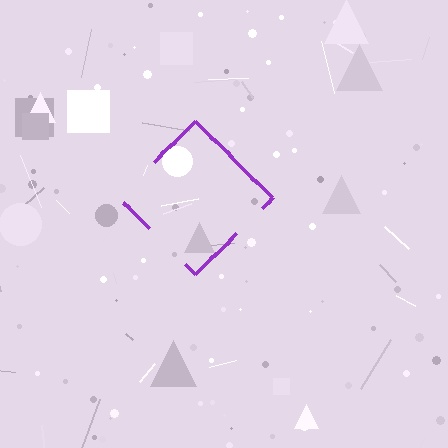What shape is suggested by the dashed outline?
The dashed outline suggests a diamond.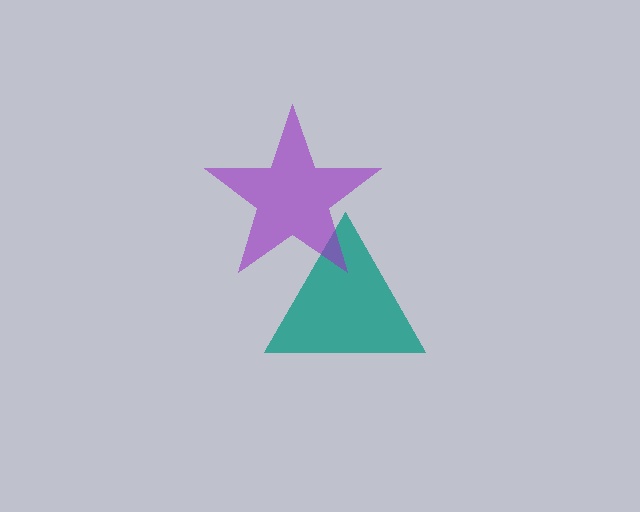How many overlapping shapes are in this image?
There are 2 overlapping shapes in the image.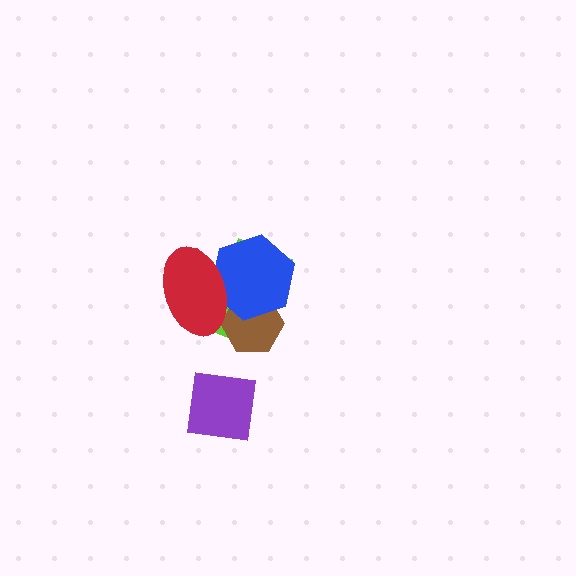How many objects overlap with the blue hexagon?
3 objects overlap with the blue hexagon.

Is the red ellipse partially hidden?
No, no other shape covers it.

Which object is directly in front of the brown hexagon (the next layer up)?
The blue hexagon is directly in front of the brown hexagon.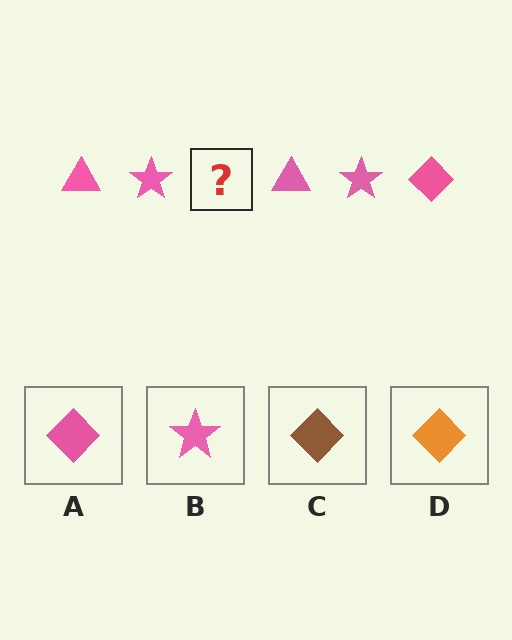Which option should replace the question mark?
Option A.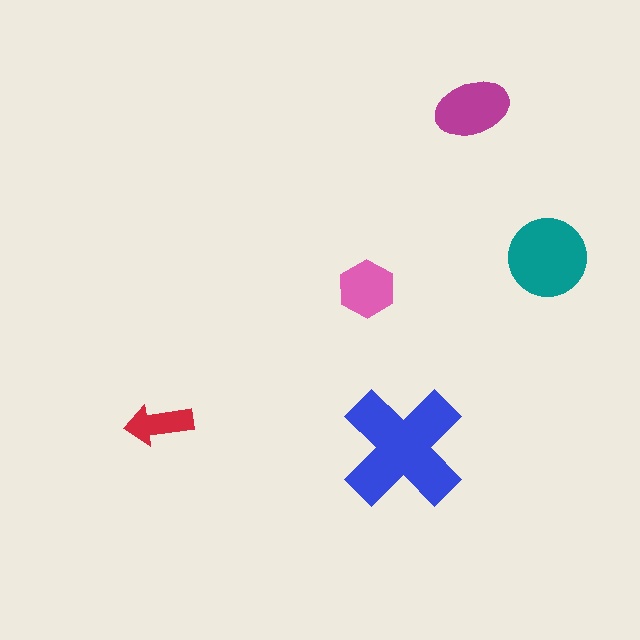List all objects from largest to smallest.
The blue cross, the teal circle, the magenta ellipse, the pink hexagon, the red arrow.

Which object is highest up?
The magenta ellipse is topmost.